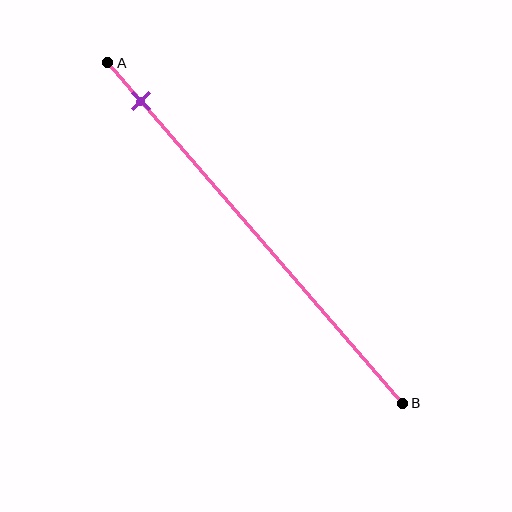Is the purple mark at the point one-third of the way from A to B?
No, the mark is at about 10% from A, not at the 33% one-third point.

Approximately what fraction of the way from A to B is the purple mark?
The purple mark is approximately 10% of the way from A to B.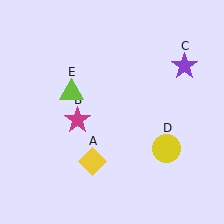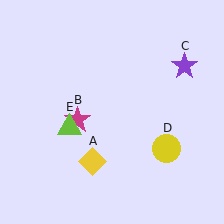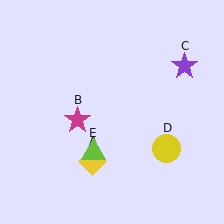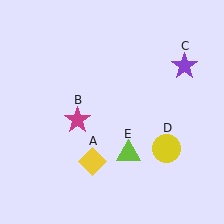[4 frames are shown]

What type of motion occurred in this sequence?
The lime triangle (object E) rotated counterclockwise around the center of the scene.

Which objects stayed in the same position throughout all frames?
Yellow diamond (object A) and magenta star (object B) and purple star (object C) and yellow circle (object D) remained stationary.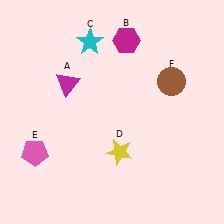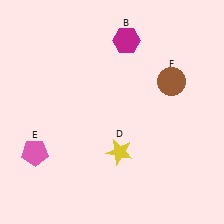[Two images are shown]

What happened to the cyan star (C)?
The cyan star (C) was removed in Image 2. It was in the top-left area of Image 1.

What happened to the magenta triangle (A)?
The magenta triangle (A) was removed in Image 2. It was in the top-left area of Image 1.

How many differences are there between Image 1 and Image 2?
There are 2 differences between the two images.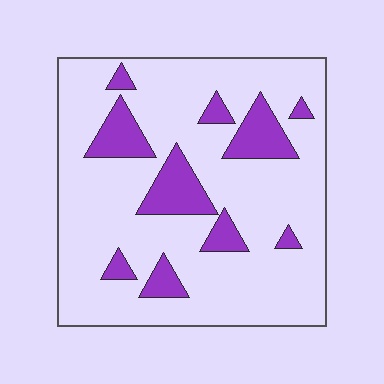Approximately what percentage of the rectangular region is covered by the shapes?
Approximately 20%.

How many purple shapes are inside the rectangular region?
10.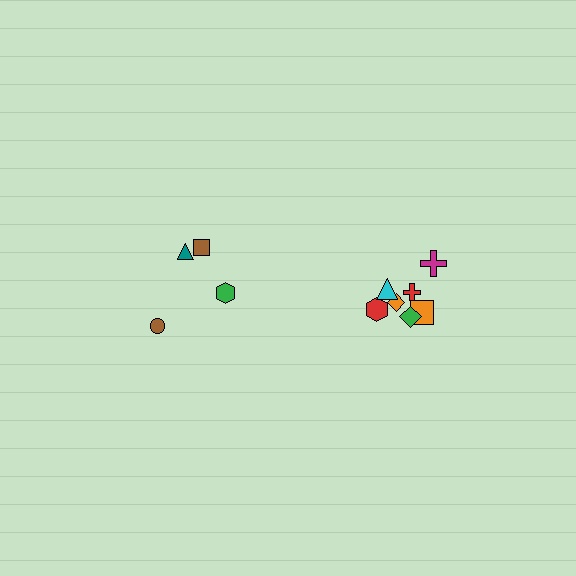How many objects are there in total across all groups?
There are 11 objects.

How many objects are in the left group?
There are 4 objects.